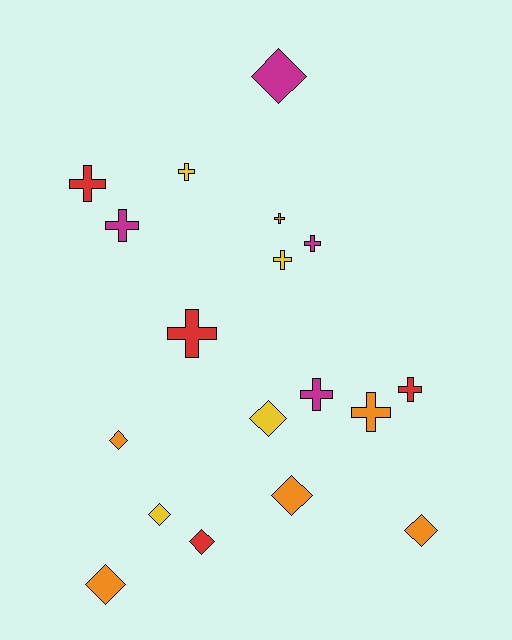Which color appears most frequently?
Orange, with 6 objects.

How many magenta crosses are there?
There are 3 magenta crosses.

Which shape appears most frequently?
Cross, with 10 objects.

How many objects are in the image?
There are 18 objects.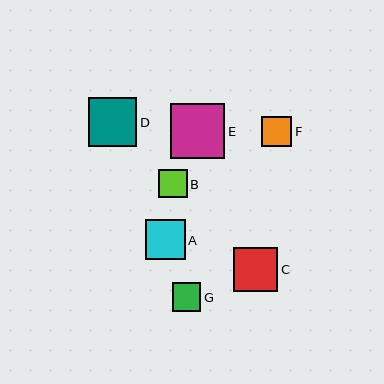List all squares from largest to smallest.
From largest to smallest: E, D, C, A, F, G, B.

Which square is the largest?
Square E is the largest with a size of approximately 54 pixels.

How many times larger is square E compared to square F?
Square E is approximately 1.8 times the size of square F.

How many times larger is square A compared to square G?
Square A is approximately 1.4 times the size of square G.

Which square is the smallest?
Square B is the smallest with a size of approximately 28 pixels.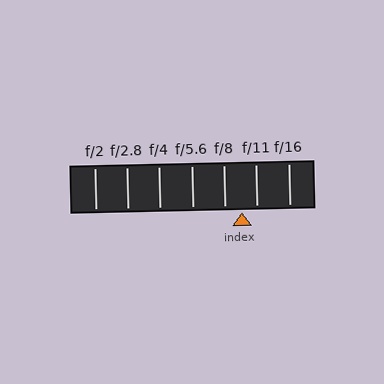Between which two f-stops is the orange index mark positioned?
The index mark is between f/8 and f/11.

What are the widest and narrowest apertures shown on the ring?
The widest aperture shown is f/2 and the narrowest is f/16.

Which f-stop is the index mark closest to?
The index mark is closest to f/11.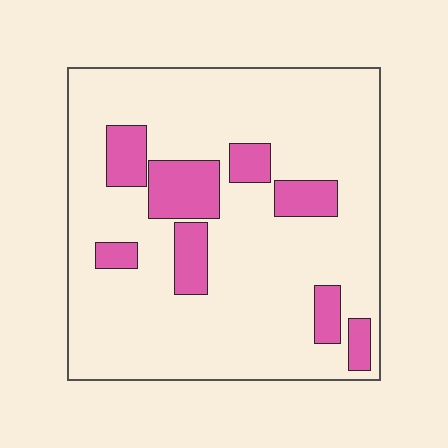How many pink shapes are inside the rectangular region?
8.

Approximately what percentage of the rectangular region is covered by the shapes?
Approximately 20%.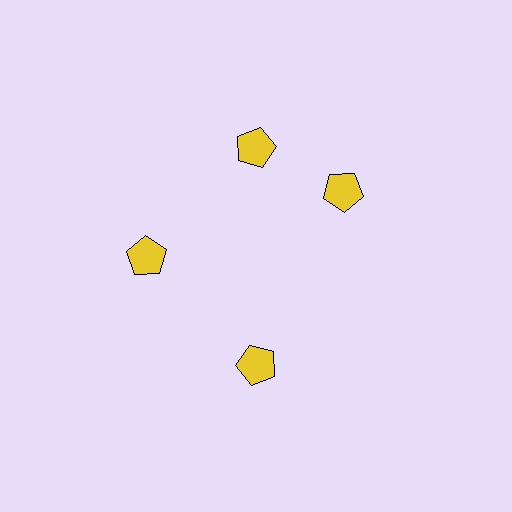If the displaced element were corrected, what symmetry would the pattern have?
It would have 4-fold rotational symmetry — the pattern would map onto itself every 90 degrees.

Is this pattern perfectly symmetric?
No. The 4 yellow pentagons are arranged in a ring, but one element near the 3 o'clock position is rotated out of alignment along the ring, breaking the 4-fold rotational symmetry.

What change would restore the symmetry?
The symmetry would be restored by rotating it back into even spacing with its neighbors so that all 4 pentagons sit at equal angles and equal distance from the center.